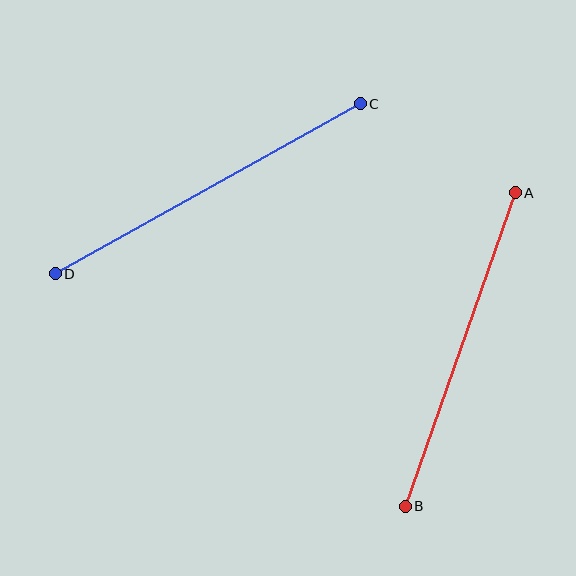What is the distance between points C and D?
The distance is approximately 349 pixels.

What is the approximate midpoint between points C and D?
The midpoint is at approximately (208, 189) pixels.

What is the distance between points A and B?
The distance is approximately 332 pixels.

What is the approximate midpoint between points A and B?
The midpoint is at approximately (460, 349) pixels.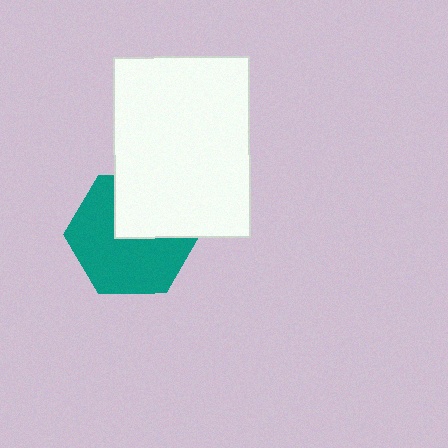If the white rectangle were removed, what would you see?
You would see the complete teal hexagon.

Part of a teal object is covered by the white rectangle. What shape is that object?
It is a hexagon.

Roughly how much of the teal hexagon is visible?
About half of it is visible (roughly 63%).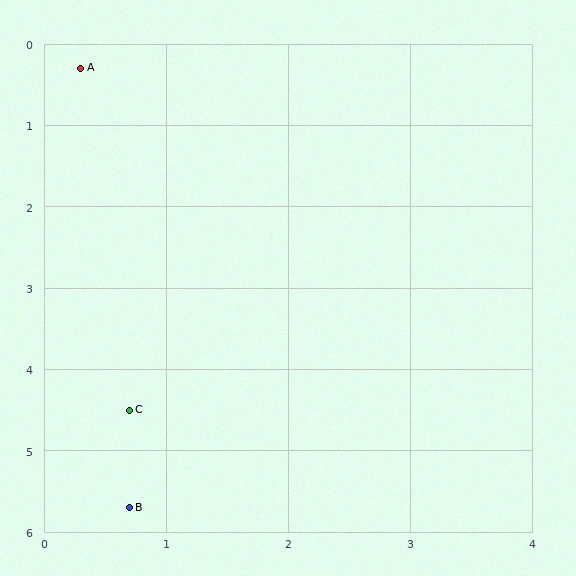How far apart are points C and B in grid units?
Points C and B are about 1.2 grid units apart.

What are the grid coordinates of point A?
Point A is at approximately (0.3, 0.3).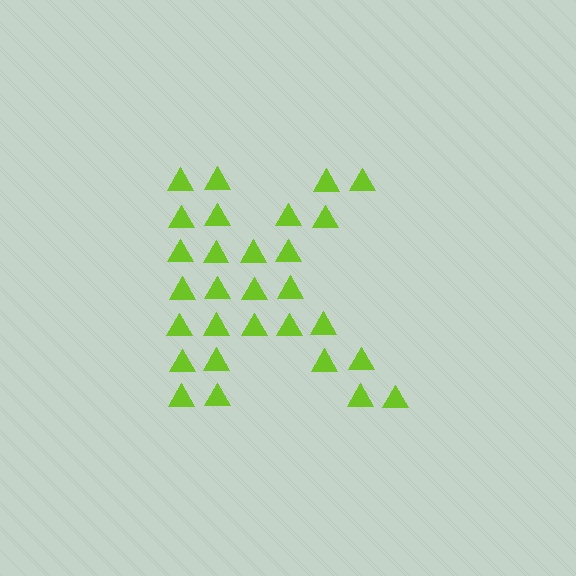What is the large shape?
The large shape is the letter K.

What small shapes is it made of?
It is made of small triangles.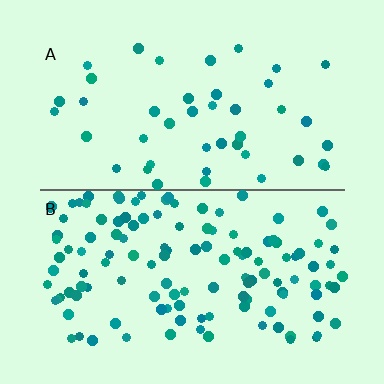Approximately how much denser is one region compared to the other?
Approximately 3.0× — region B over region A.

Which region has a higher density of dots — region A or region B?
B (the bottom).